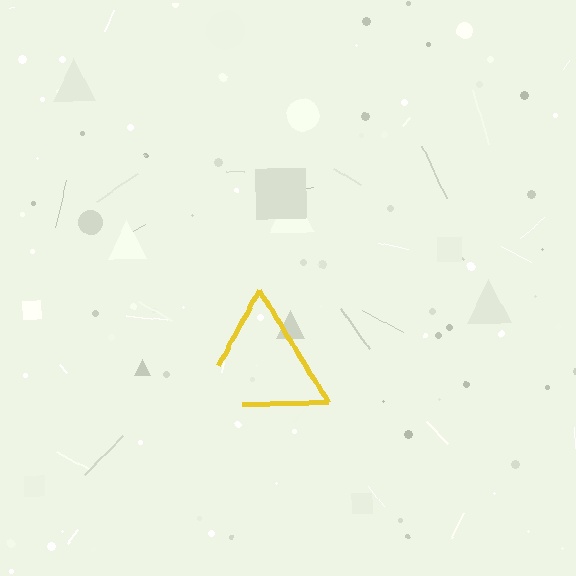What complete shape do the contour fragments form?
The contour fragments form a triangle.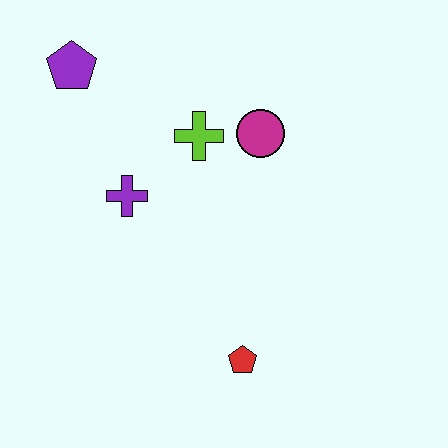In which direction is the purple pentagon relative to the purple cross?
The purple pentagon is above the purple cross.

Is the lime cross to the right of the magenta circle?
No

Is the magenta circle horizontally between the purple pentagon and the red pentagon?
No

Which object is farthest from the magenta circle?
The red pentagon is farthest from the magenta circle.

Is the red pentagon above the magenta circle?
No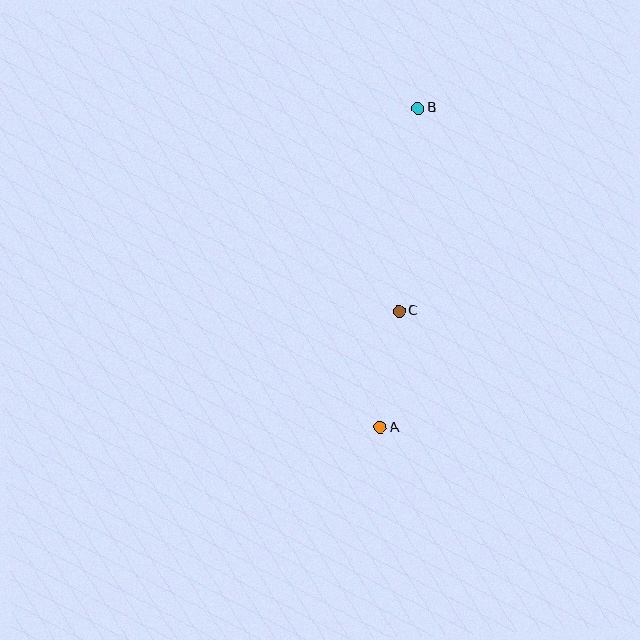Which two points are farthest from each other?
Points A and B are farthest from each other.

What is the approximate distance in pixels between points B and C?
The distance between B and C is approximately 204 pixels.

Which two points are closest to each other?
Points A and C are closest to each other.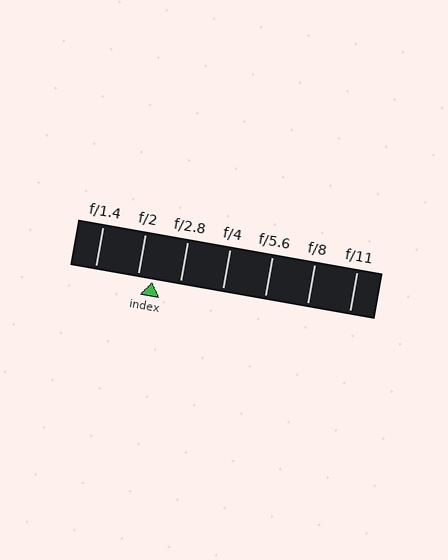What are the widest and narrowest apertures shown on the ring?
The widest aperture shown is f/1.4 and the narrowest is f/11.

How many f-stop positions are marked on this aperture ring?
There are 7 f-stop positions marked.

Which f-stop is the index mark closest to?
The index mark is closest to f/2.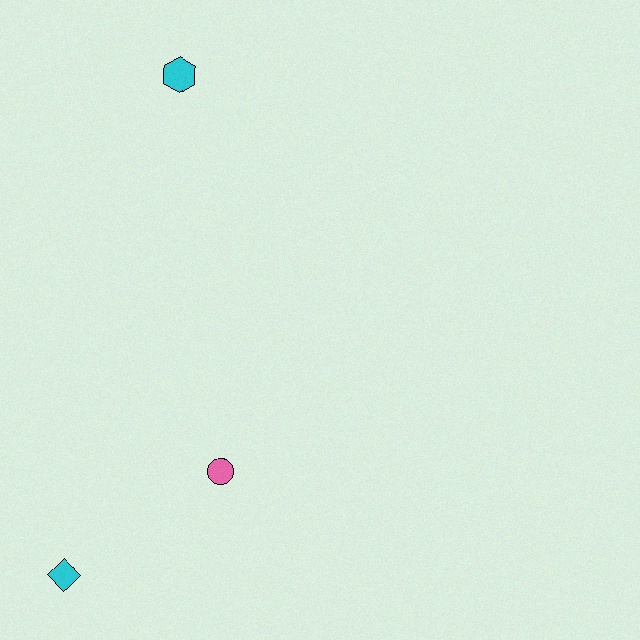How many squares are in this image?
There are no squares.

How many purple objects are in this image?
There are no purple objects.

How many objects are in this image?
There are 3 objects.